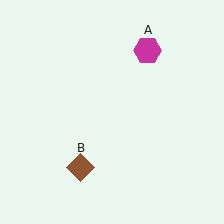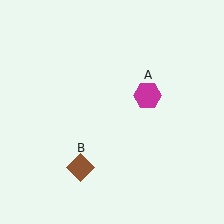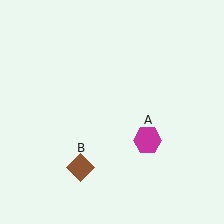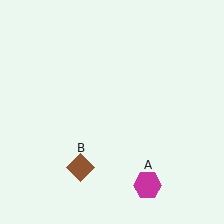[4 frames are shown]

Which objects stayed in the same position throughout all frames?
Brown diamond (object B) remained stationary.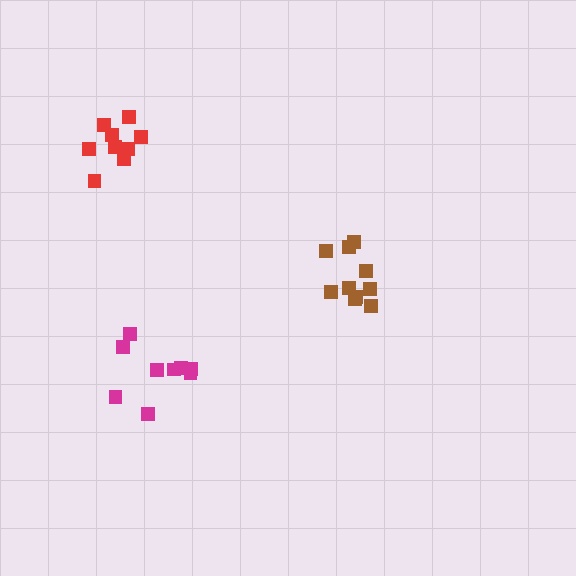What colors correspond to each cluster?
The clusters are colored: magenta, brown, red.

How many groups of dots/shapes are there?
There are 3 groups.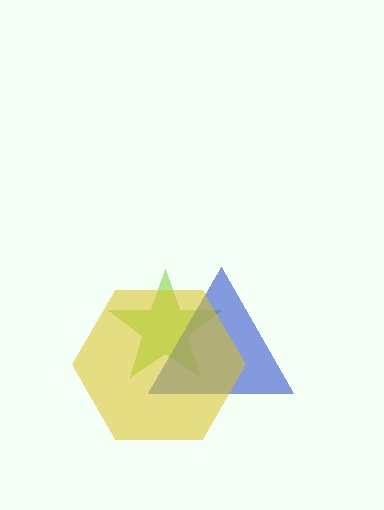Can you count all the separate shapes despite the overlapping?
Yes, there are 3 separate shapes.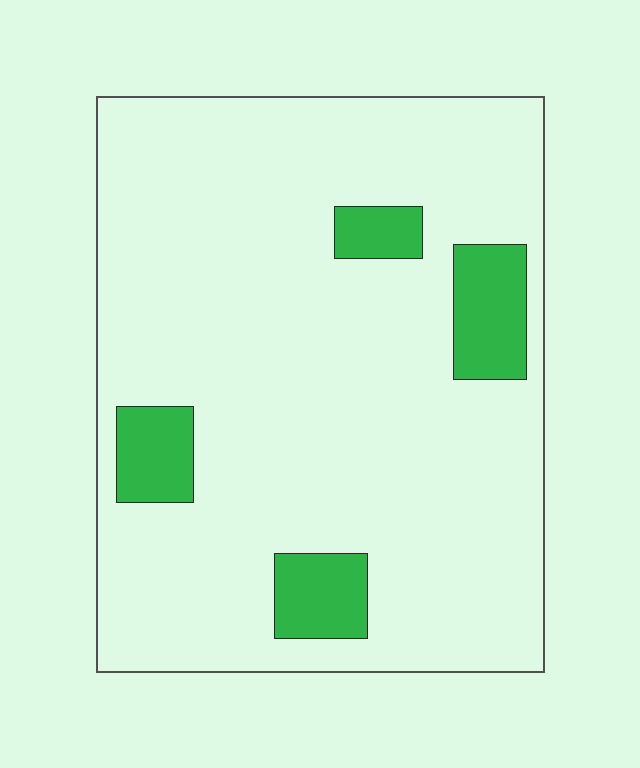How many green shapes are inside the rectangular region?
4.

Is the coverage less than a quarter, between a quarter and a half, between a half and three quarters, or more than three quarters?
Less than a quarter.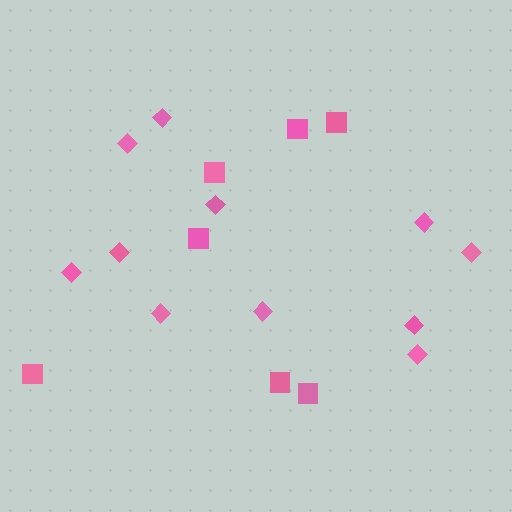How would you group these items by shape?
There are 2 groups: one group of squares (7) and one group of diamonds (11).